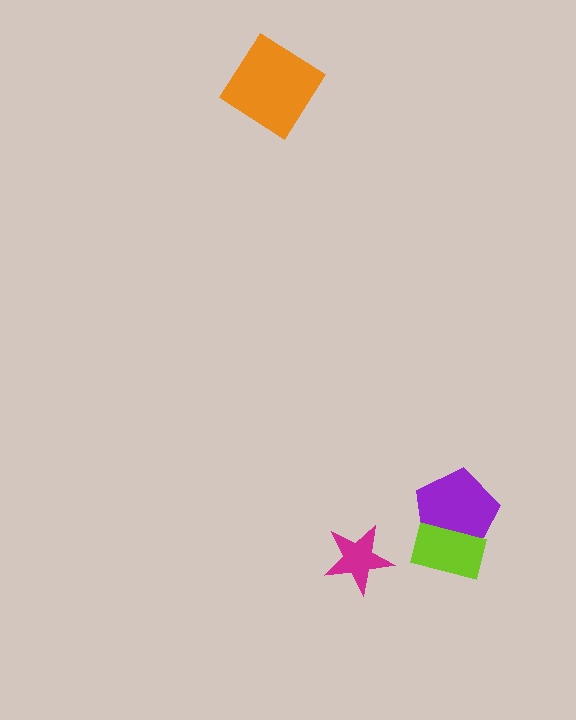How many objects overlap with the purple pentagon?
1 object overlaps with the purple pentagon.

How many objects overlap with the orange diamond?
0 objects overlap with the orange diamond.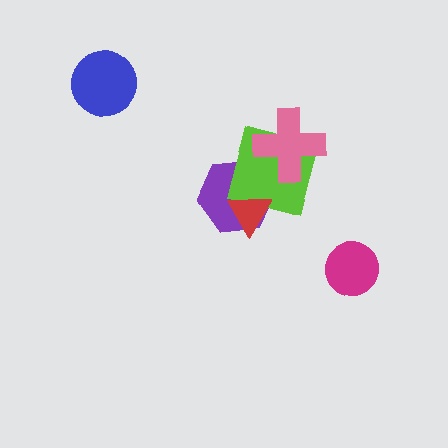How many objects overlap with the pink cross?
1 object overlaps with the pink cross.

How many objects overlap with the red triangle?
2 objects overlap with the red triangle.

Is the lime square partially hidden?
Yes, it is partially covered by another shape.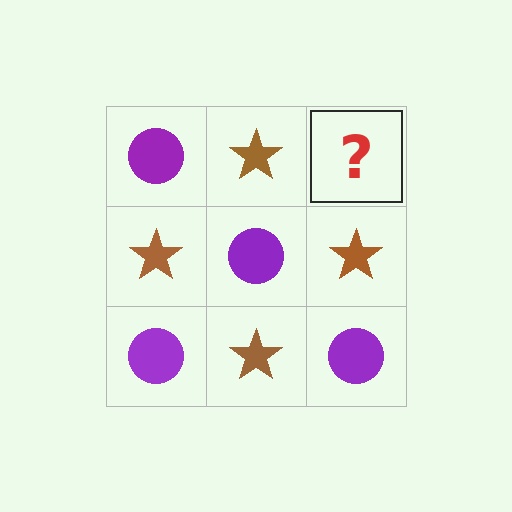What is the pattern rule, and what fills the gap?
The rule is that it alternates purple circle and brown star in a checkerboard pattern. The gap should be filled with a purple circle.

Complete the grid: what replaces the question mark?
The question mark should be replaced with a purple circle.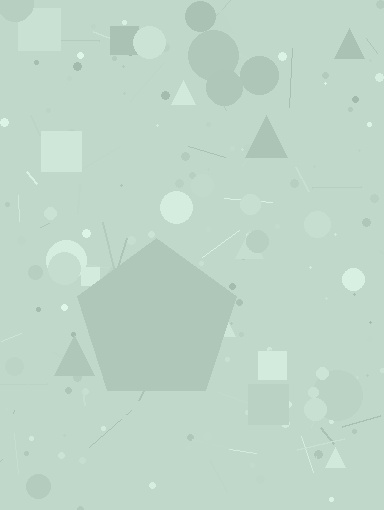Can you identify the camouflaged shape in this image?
The camouflaged shape is a pentagon.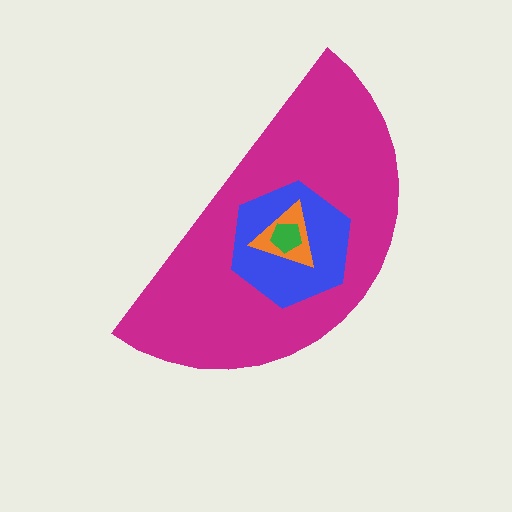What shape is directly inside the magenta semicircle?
The blue hexagon.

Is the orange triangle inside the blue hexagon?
Yes.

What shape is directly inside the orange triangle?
The green pentagon.